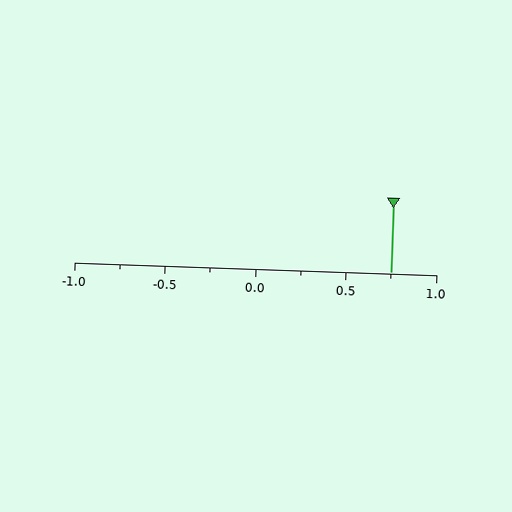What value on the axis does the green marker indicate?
The marker indicates approximately 0.75.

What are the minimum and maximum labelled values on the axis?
The axis runs from -1.0 to 1.0.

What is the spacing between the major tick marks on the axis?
The major ticks are spaced 0.5 apart.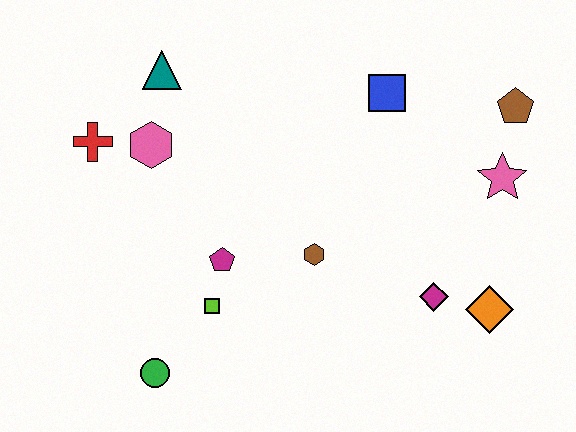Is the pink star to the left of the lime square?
No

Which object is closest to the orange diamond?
The magenta diamond is closest to the orange diamond.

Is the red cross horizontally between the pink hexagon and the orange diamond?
No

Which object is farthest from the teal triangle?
The orange diamond is farthest from the teal triangle.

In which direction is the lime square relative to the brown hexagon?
The lime square is to the left of the brown hexagon.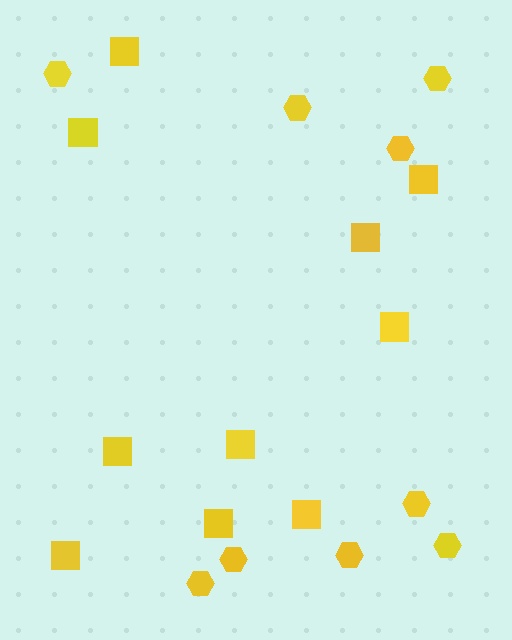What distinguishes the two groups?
There are 2 groups: one group of squares (10) and one group of hexagons (9).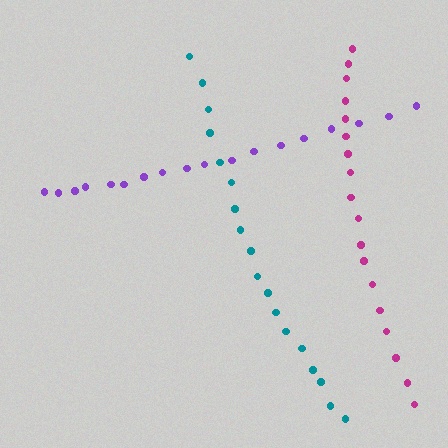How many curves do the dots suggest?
There are 3 distinct paths.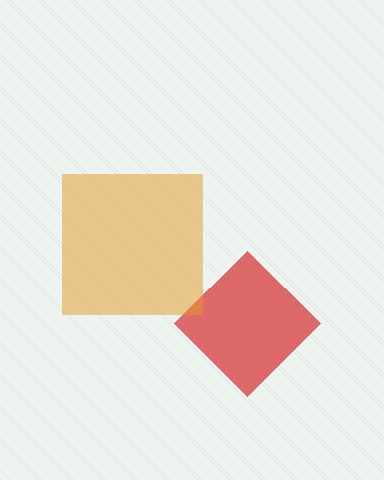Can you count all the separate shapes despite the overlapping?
Yes, there are 2 separate shapes.